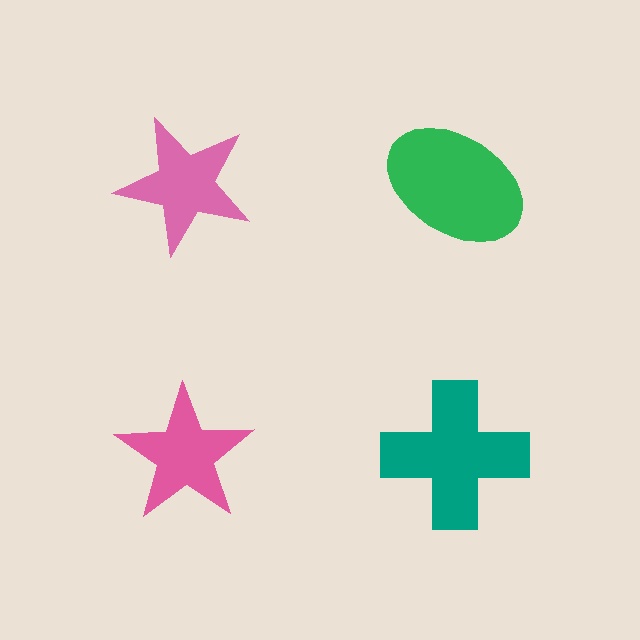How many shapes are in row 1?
2 shapes.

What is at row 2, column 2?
A teal cross.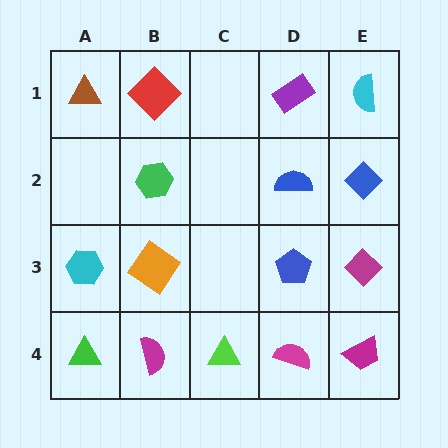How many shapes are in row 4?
5 shapes.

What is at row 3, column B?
An orange diamond.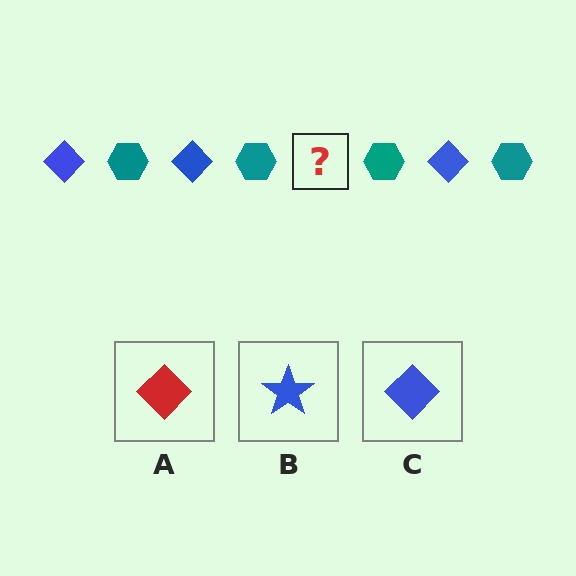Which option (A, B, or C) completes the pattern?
C.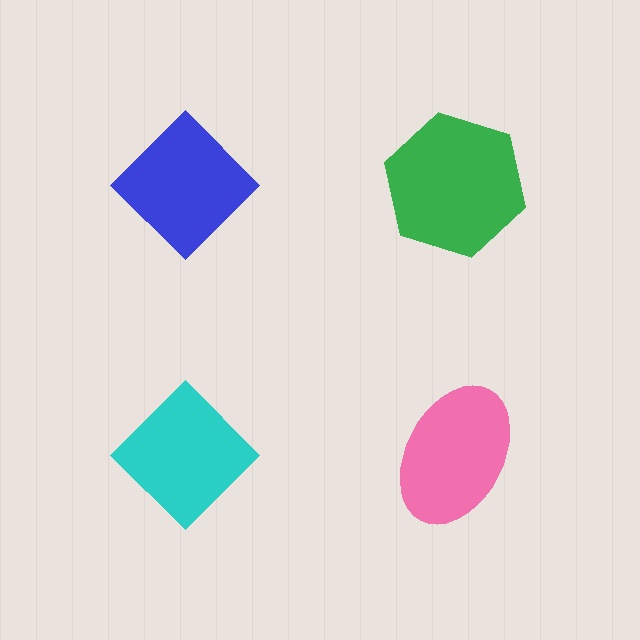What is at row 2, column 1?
A cyan diamond.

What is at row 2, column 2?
A pink ellipse.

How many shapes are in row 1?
2 shapes.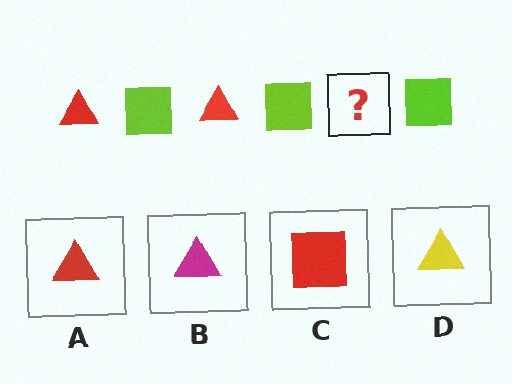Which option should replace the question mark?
Option A.